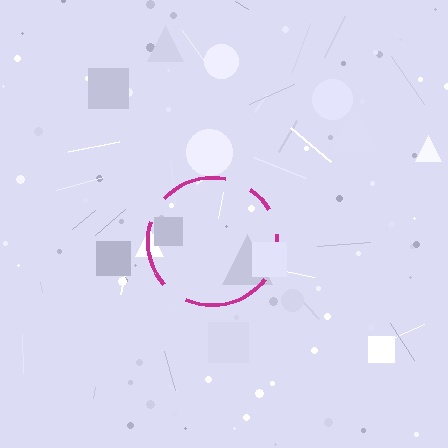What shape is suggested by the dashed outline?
The dashed outline suggests a circle.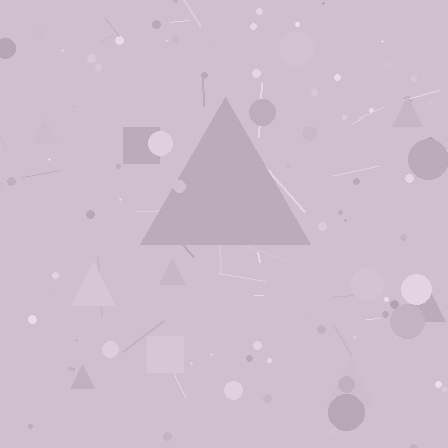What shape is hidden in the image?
A triangle is hidden in the image.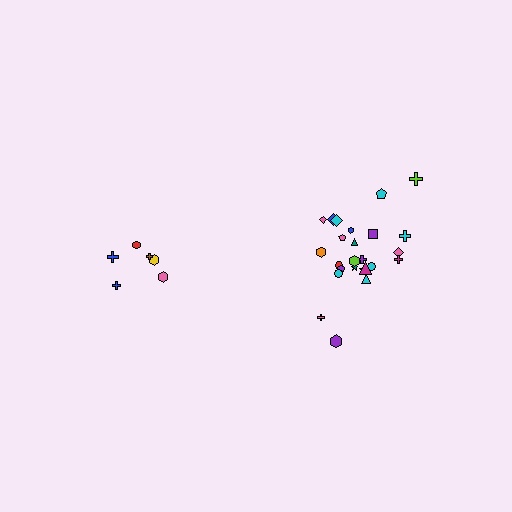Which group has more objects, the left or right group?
The right group.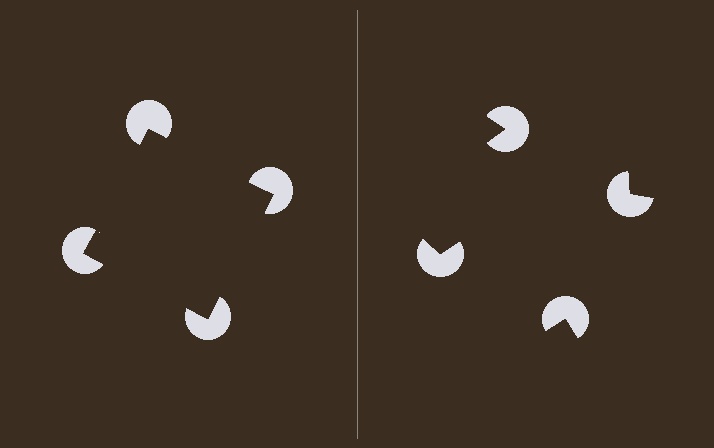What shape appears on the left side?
An illusory square.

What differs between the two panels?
The pac-man discs are positioned identically on both sides; only the wedge orientations differ. On the left they align to a square; on the right they are misaligned.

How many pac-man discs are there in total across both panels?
8 — 4 on each side.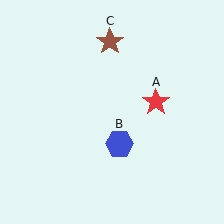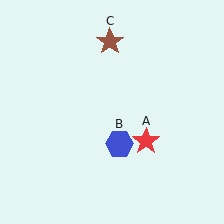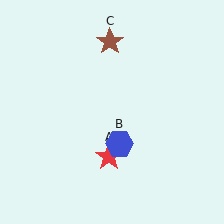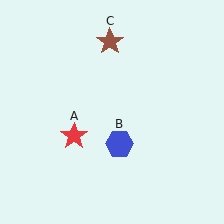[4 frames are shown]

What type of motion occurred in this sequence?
The red star (object A) rotated clockwise around the center of the scene.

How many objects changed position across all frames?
1 object changed position: red star (object A).